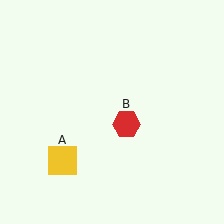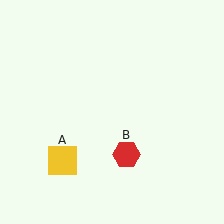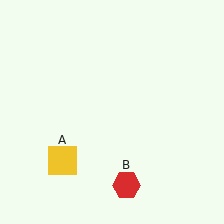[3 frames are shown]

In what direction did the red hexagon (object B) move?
The red hexagon (object B) moved down.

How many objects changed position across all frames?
1 object changed position: red hexagon (object B).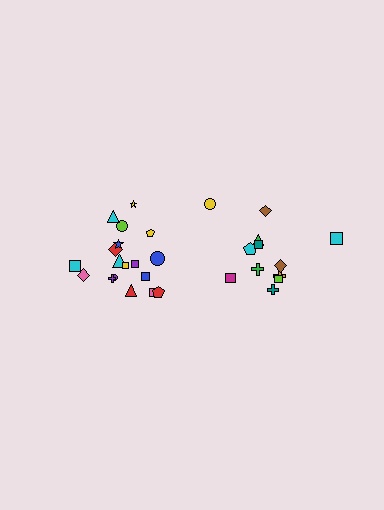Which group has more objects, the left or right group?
The left group.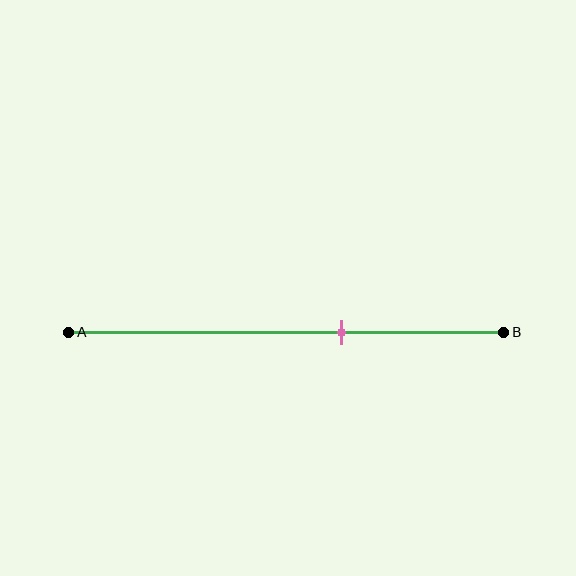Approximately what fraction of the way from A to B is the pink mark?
The pink mark is approximately 65% of the way from A to B.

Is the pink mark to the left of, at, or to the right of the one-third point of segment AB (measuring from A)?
The pink mark is to the right of the one-third point of segment AB.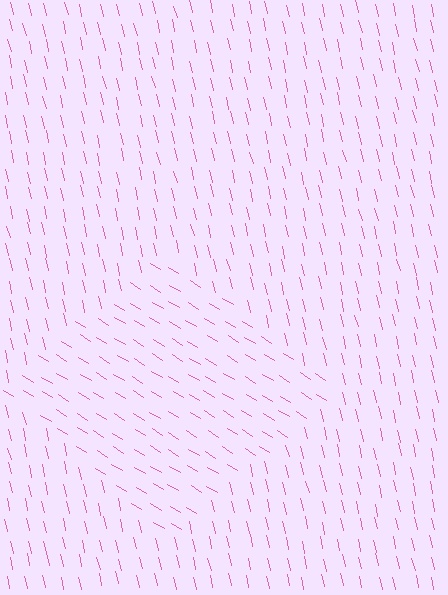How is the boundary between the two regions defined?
The boundary is defined purely by a change in line orientation (approximately 45 degrees difference). All lines are the same color and thickness.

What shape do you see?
I see a diamond.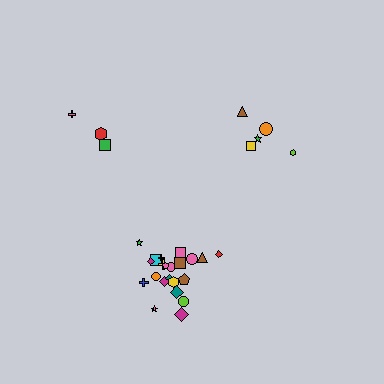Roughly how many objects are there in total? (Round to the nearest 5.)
Roughly 30 objects in total.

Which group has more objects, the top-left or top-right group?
The top-right group.